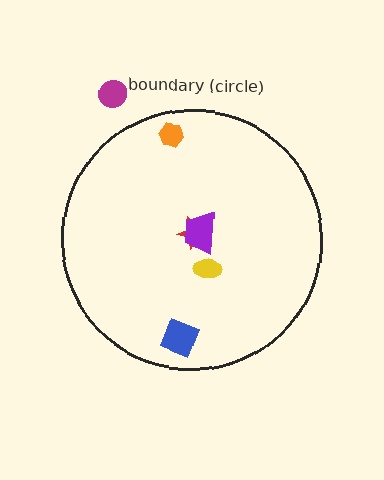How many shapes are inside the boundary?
5 inside, 1 outside.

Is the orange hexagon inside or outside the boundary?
Inside.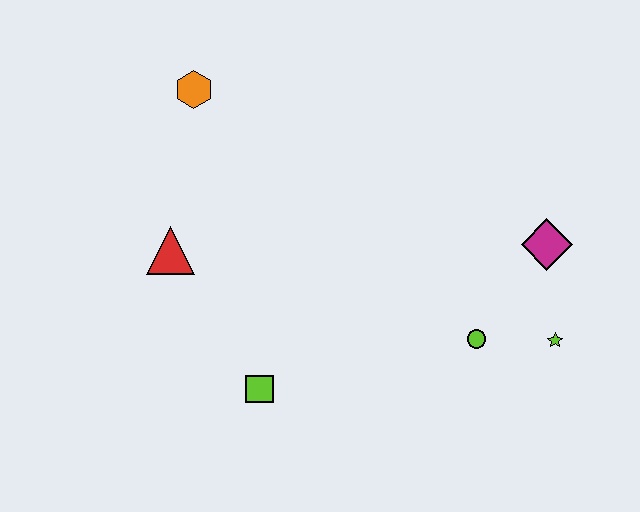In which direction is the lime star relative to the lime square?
The lime star is to the right of the lime square.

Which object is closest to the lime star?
The lime circle is closest to the lime star.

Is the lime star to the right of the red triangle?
Yes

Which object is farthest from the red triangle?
The lime star is farthest from the red triangle.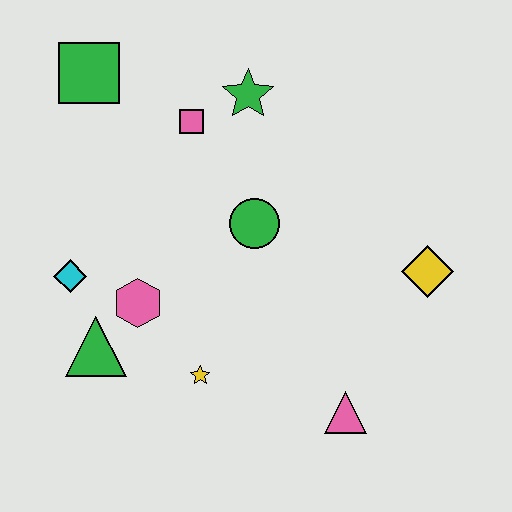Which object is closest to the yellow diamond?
The pink triangle is closest to the yellow diamond.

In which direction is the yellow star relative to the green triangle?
The yellow star is to the right of the green triangle.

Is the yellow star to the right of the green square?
Yes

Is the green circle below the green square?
Yes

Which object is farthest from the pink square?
The pink triangle is farthest from the pink square.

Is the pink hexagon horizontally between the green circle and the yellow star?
No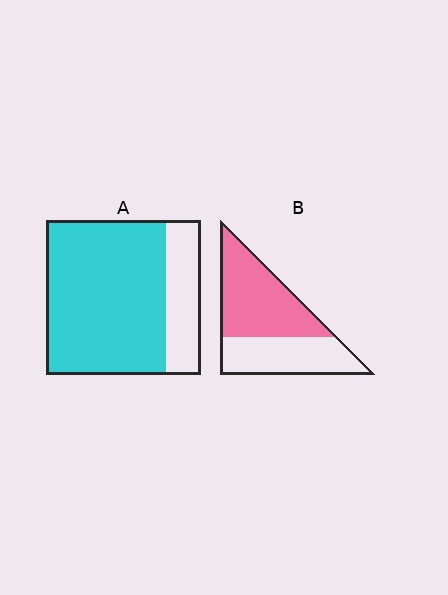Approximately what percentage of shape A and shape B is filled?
A is approximately 75% and B is approximately 55%.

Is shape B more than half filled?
Yes.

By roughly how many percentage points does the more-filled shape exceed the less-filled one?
By roughly 20 percentage points (A over B).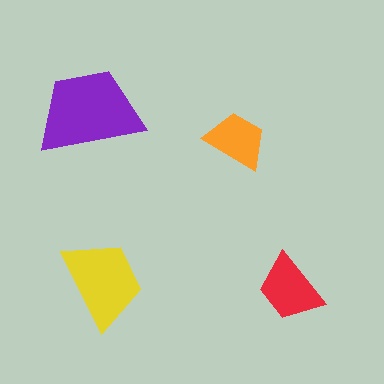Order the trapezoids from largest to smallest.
the purple one, the yellow one, the red one, the orange one.